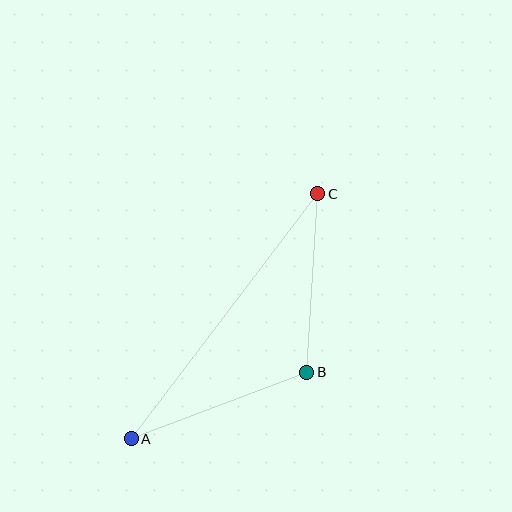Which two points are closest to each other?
Points B and C are closest to each other.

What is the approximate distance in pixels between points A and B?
The distance between A and B is approximately 188 pixels.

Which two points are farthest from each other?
Points A and C are farthest from each other.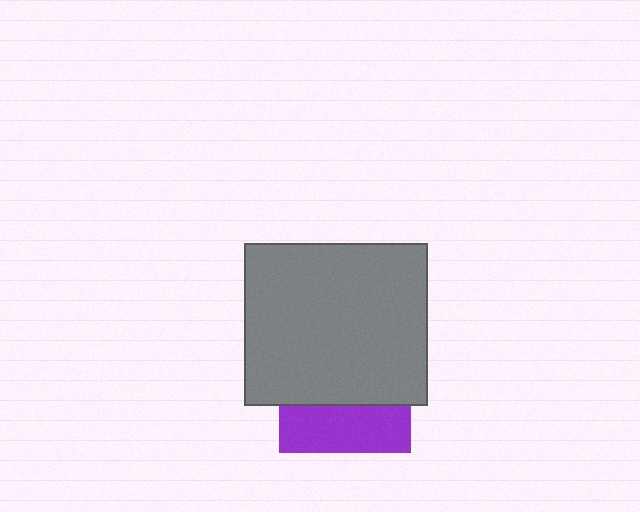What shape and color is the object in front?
The object in front is a gray rectangle.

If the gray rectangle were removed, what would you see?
You would see the complete purple square.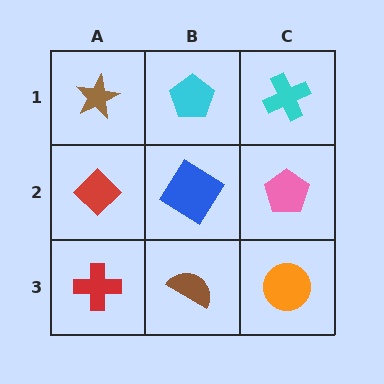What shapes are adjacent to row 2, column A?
A brown star (row 1, column A), a red cross (row 3, column A), a blue diamond (row 2, column B).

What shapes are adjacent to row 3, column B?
A blue diamond (row 2, column B), a red cross (row 3, column A), an orange circle (row 3, column C).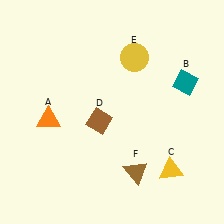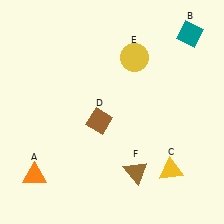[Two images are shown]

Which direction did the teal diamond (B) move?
The teal diamond (B) moved up.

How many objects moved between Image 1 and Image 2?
2 objects moved between the two images.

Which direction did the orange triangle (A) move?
The orange triangle (A) moved down.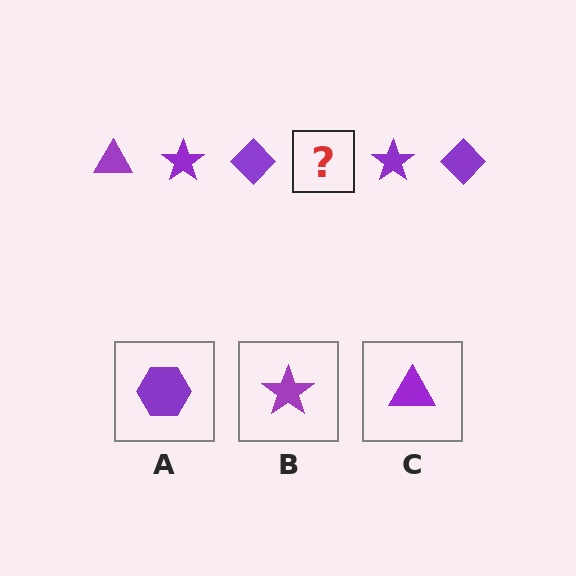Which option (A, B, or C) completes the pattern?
C.